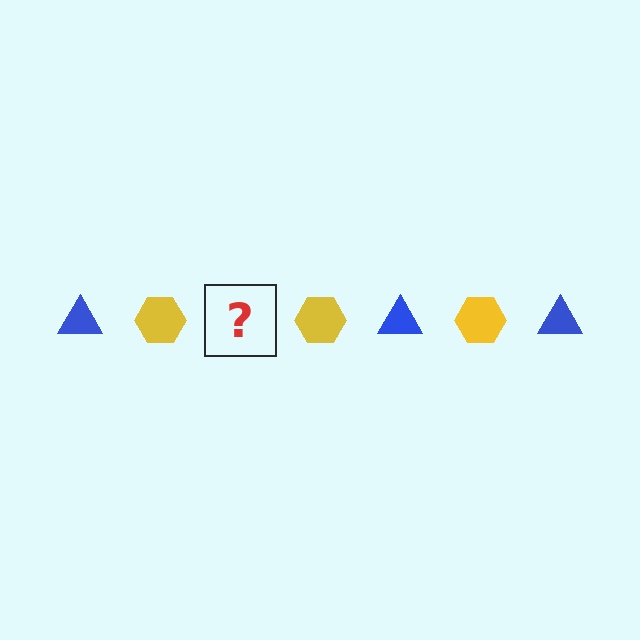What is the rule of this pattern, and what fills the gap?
The rule is that the pattern alternates between blue triangle and yellow hexagon. The gap should be filled with a blue triangle.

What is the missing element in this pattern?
The missing element is a blue triangle.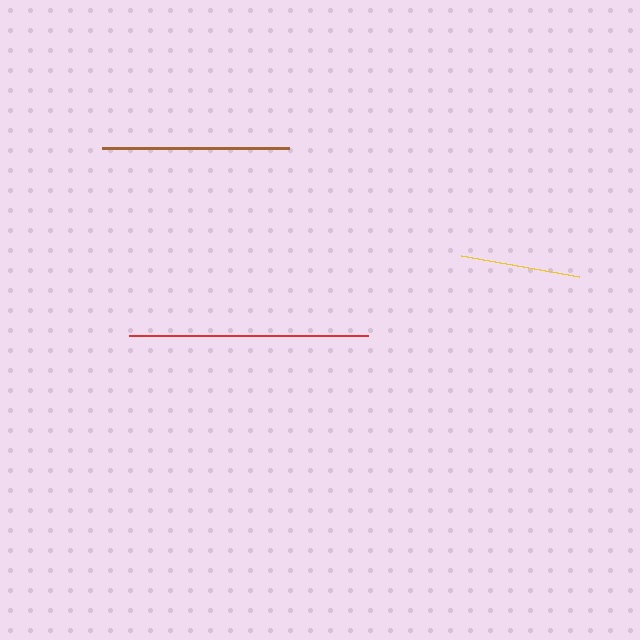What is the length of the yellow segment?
The yellow segment is approximately 120 pixels long.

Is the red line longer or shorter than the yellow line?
The red line is longer than the yellow line.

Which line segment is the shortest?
The yellow line is the shortest at approximately 120 pixels.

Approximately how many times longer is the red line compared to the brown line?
The red line is approximately 1.3 times the length of the brown line.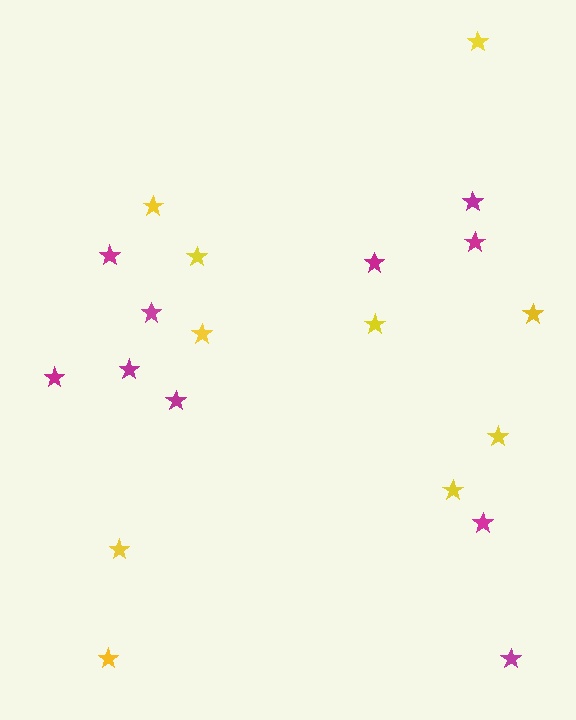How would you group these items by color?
There are 2 groups: one group of yellow stars (10) and one group of magenta stars (10).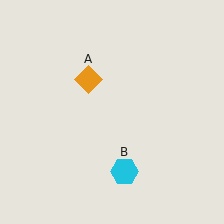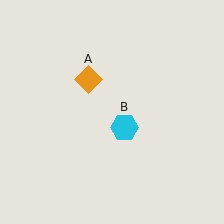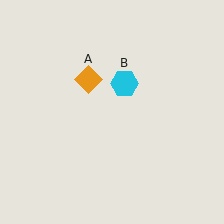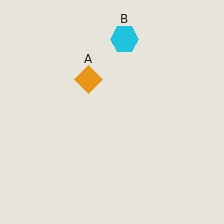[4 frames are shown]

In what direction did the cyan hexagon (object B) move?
The cyan hexagon (object B) moved up.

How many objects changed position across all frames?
1 object changed position: cyan hexagon (object B).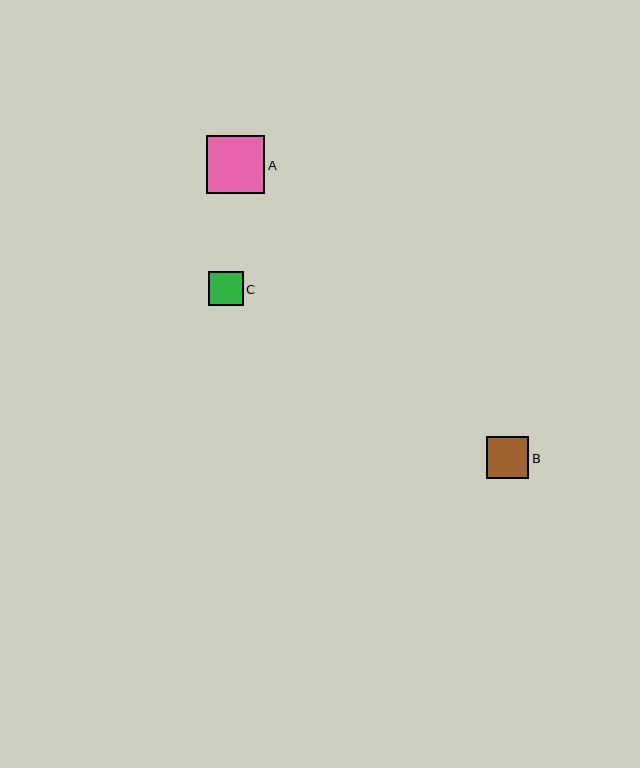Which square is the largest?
Square A is the largest with a size of approximately 58 pixels.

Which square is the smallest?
Square C is the smallest with a size of approximately 35 pixels.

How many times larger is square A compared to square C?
Square A is approximately 1.7 times the size of square C.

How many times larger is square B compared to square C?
Square B is approximately 1.2 times the size of square C.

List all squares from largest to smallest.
From largest to smallest: A, B, C.